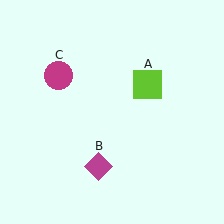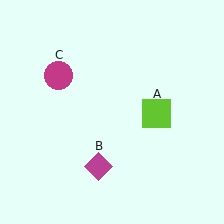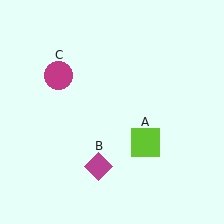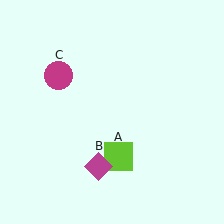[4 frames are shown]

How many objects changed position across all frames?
1 object changed position: lime square (object A).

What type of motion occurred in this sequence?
The lime square (object A) rotated clockwise around the center of the scene.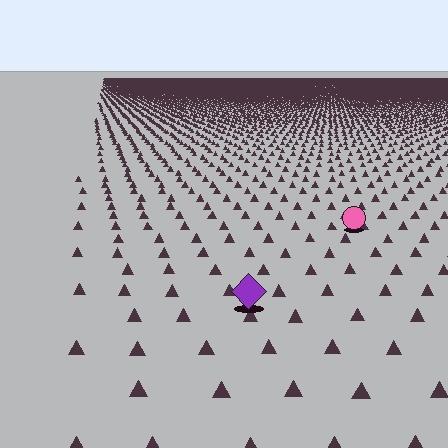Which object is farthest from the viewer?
The pink circle is farthest from the viewer. It appears smaller and the ground texture around it is denser.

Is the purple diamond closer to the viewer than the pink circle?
Yes. The purple diamond is closer — you can tell from the texture gradient: the ground texture is coarser near it.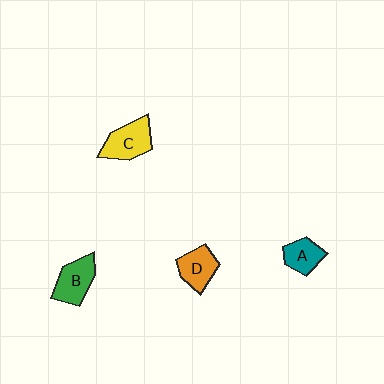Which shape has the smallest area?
Shape A (teal).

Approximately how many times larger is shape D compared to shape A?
Approximately 1.2 times.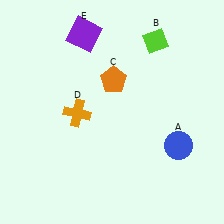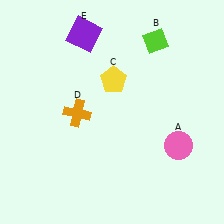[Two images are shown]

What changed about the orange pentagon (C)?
In Image 1, C is orange. In Image 2, it changed to yellow.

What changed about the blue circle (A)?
In Image 1, A is blue. In Image 2, it changed to pink.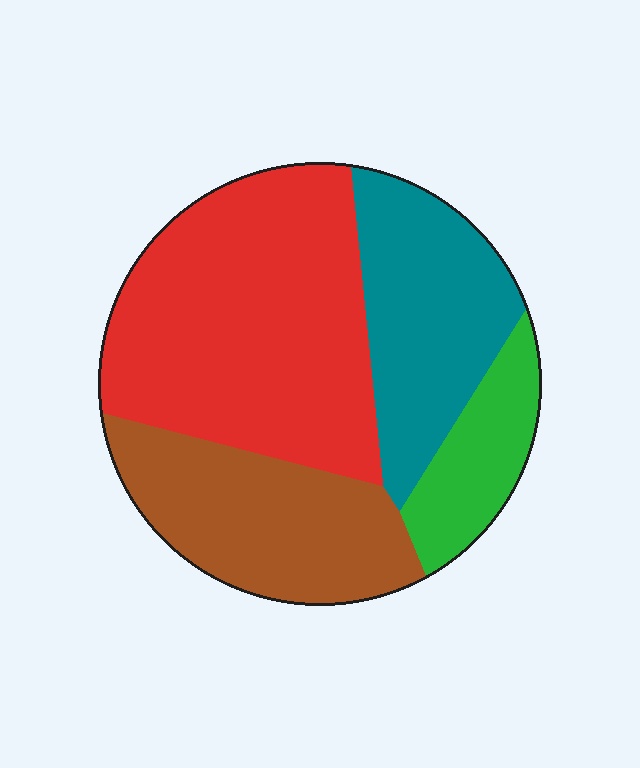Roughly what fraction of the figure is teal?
Teal takes up about one fifth (1/5) of the figure.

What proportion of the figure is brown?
Brown takes up less than a quarter of the figure.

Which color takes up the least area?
Green, at roughly 10%.